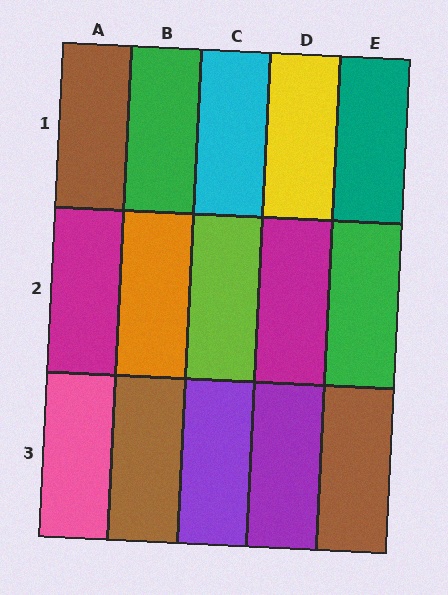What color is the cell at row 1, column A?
Brown.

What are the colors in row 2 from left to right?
Magenta, orange, lime, magenta, green.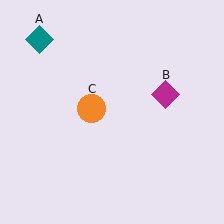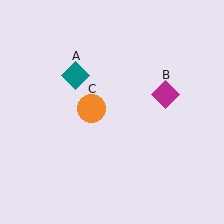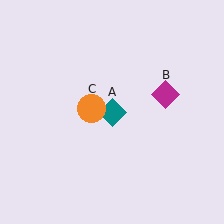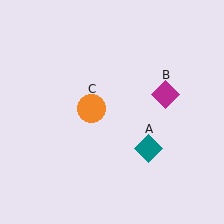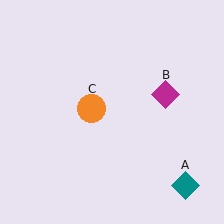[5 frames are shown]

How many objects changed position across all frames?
1 object changed position: teal diamond (object A).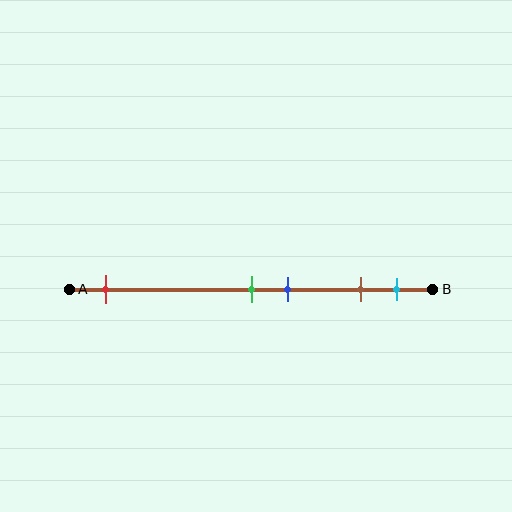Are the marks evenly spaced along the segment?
No, the marks are not evenly spaced.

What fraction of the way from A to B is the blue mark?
The blue mark is approximately 60% (0.6) of the way from A to B.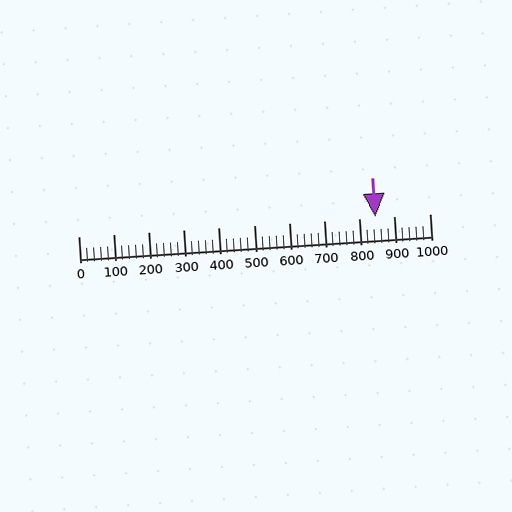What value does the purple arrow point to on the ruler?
The purple arrow points to approximately 844.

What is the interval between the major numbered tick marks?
The major tick marks are spaced 100 units apart.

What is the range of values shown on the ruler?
The ruler shows values from 0 to 1000.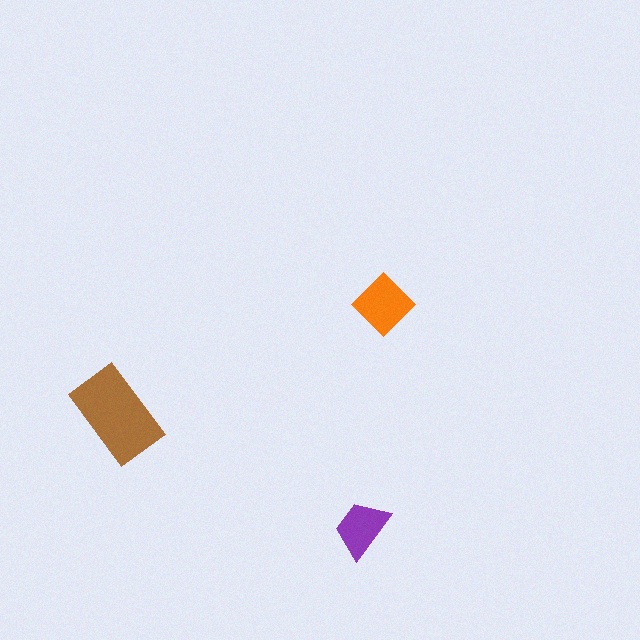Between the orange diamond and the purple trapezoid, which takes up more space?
The orange diamond.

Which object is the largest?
The brown rectangle.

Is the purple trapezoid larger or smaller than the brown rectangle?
Smaller.